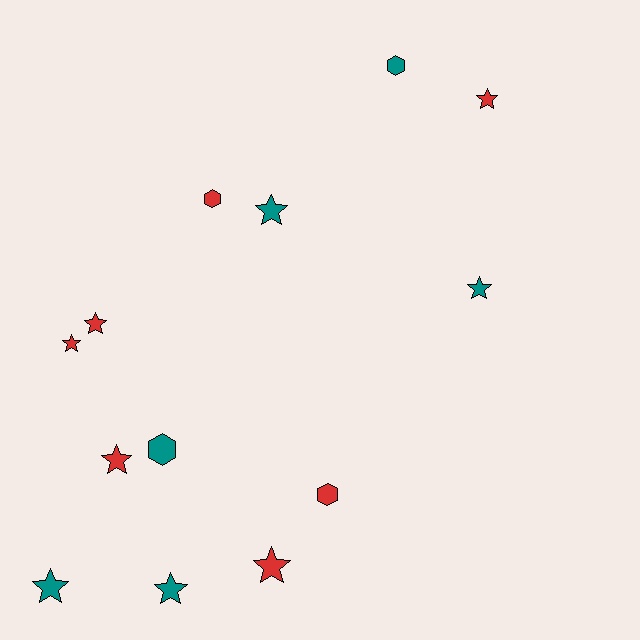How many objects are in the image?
There are 13 objects.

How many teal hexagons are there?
There are 2 teal hexagons.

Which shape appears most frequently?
Star, with 9 objects.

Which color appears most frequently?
Red, with 7 objects.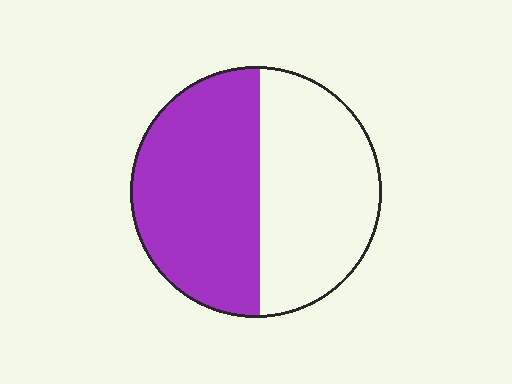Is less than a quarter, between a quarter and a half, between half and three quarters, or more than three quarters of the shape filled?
Between half and three quarters.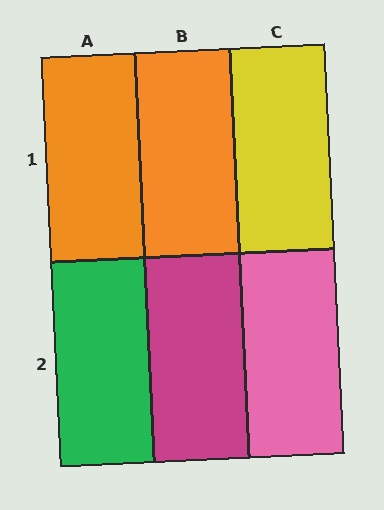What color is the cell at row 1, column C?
Yellow.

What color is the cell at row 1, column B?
Orange.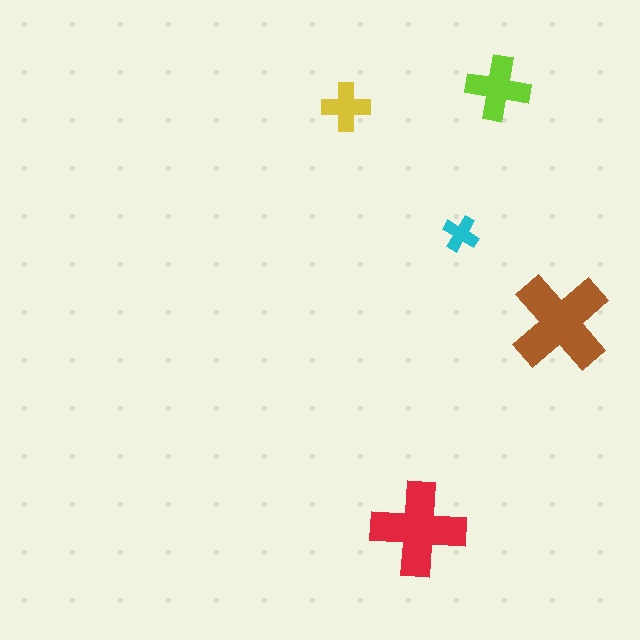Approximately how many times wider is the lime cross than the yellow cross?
About 1.5 times wider.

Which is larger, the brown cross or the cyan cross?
The brown one.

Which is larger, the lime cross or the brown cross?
The brown one.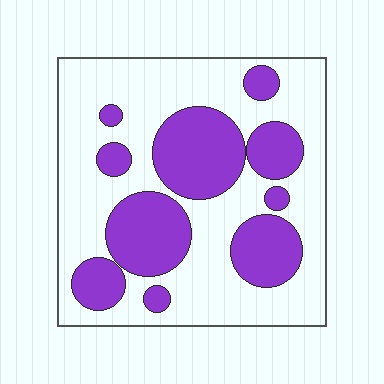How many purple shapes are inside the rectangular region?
10.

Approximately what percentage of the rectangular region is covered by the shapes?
Approximately 35%.